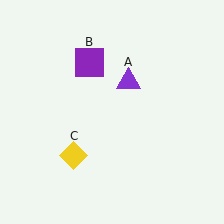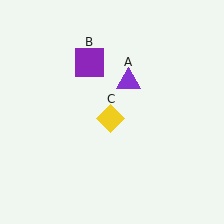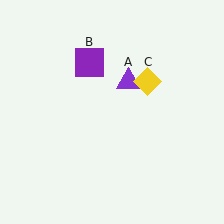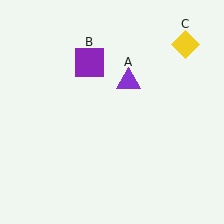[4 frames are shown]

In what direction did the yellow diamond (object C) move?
The yellow diamond (object C) moved up and to the right.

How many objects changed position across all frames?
1 object changed position: yellow diamond (object C).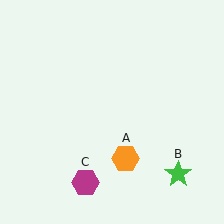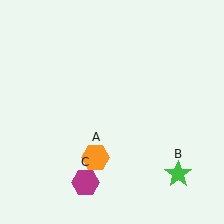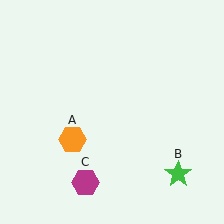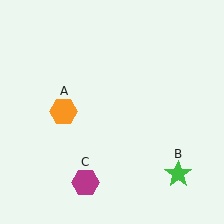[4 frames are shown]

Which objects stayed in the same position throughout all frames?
Green star (object B) and magenta hexagon (object C) remained stationary.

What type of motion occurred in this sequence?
The orange hexagon (object A) rotated clockwise around the center of the scene.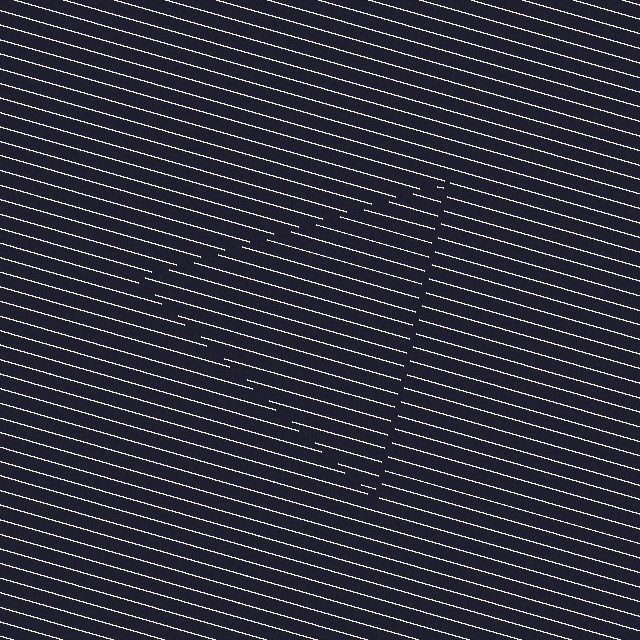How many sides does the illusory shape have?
3 sides — the line-ends trace a triangle.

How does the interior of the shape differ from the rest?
The interior of the shape contains the same grating, shifted by half a period — the contour is defined by the phase discontinuity where line-ends from the inner and outer gratings abut.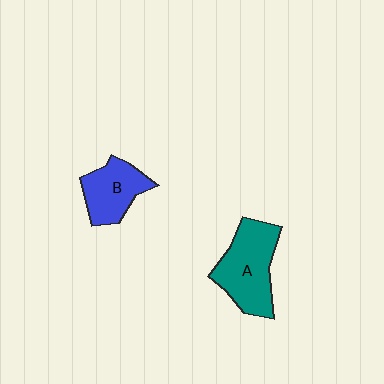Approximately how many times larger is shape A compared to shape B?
Approximately 1.4 times.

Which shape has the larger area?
Shape A (teal).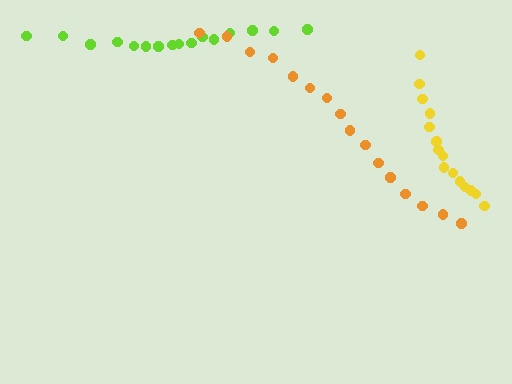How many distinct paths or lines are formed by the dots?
There are 3 distinct paths.